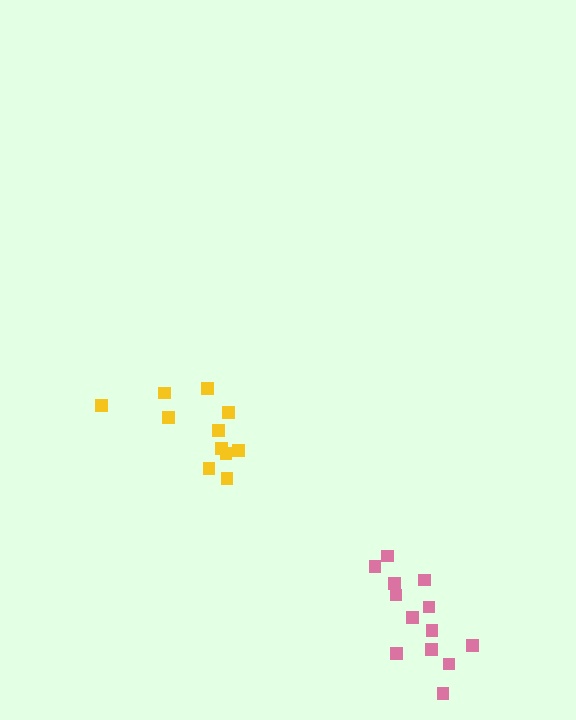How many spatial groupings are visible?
There are 2 spatial groupings.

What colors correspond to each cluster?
The clusters are colored: pink, yellow.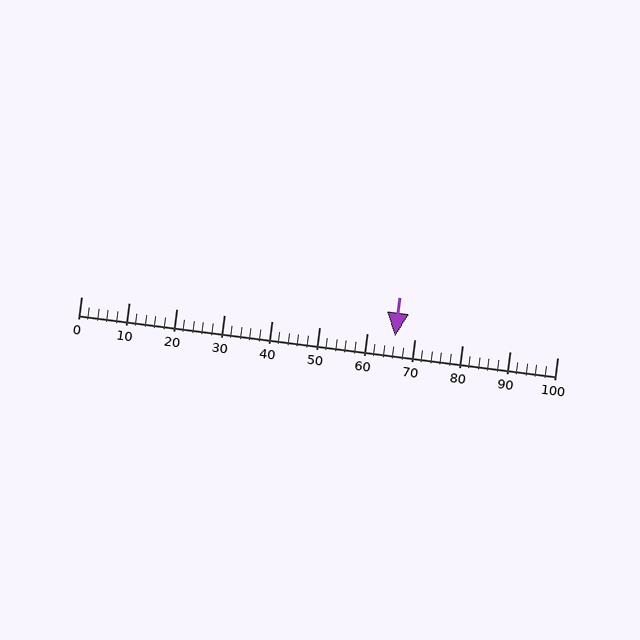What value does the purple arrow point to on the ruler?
The purple arrow points to approximately 66.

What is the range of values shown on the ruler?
The ruler shows values from 0 to 100.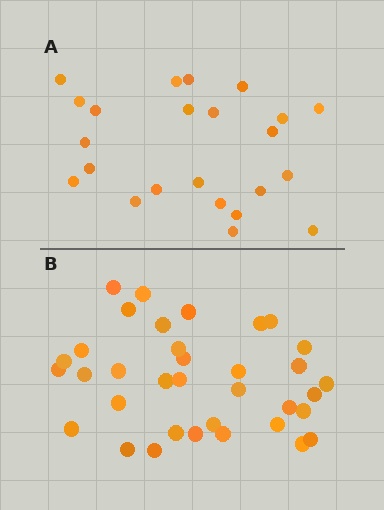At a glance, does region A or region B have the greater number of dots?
Region B (the bottom region) has more dots.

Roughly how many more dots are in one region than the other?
Region B has roughly 12 or so more dots than region A.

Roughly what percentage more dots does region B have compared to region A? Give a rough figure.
About 50% more.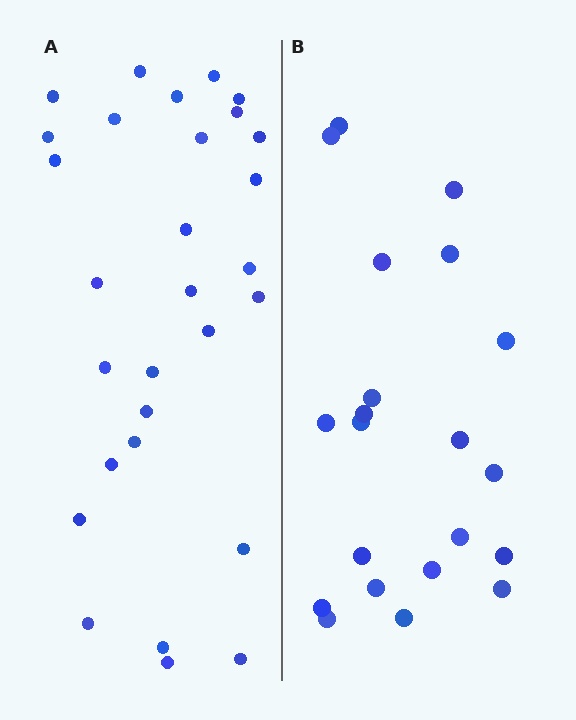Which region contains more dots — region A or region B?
Region A (the left region) has more dots.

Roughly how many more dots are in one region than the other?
Region A has roughly 8 or so more dots than region B.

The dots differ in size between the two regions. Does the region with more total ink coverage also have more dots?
No. Region B has more total ink coverage because its dots are larger, but region A actually contains more individual dots. Total area can be misleading — the number of items is what matters here.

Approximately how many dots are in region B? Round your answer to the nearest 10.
About 20 dots. (The exact count is 21, which rounds to 20.)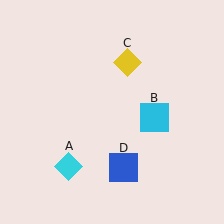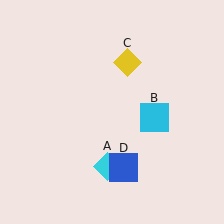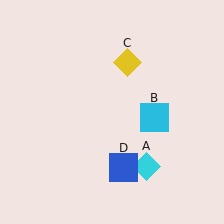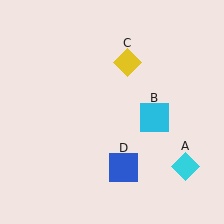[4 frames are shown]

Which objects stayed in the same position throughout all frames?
Cyan square (object B) and yellow diamond (object C) and blue square (object D) remained stationary.